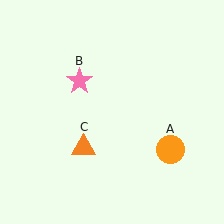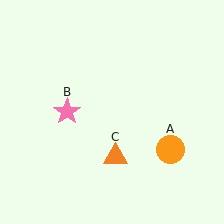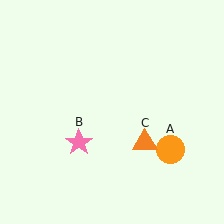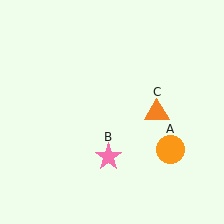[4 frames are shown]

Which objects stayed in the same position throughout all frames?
Orange circle (object A) remained stationary.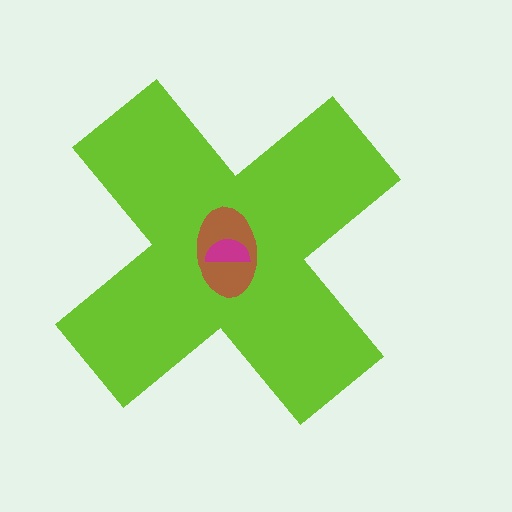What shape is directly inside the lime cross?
The brown ellipse.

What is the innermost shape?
The magenta semicircle.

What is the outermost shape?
The lime cross.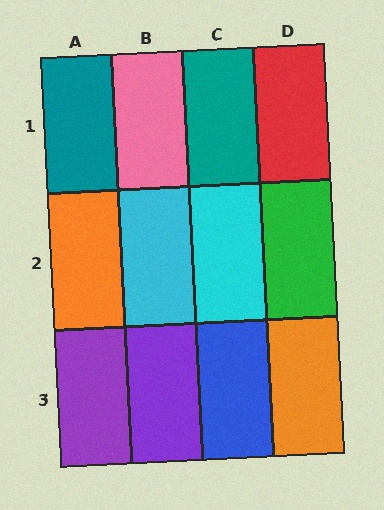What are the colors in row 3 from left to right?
Purple, purple, blue, orange.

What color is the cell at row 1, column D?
Red.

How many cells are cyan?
2 cells are cyan.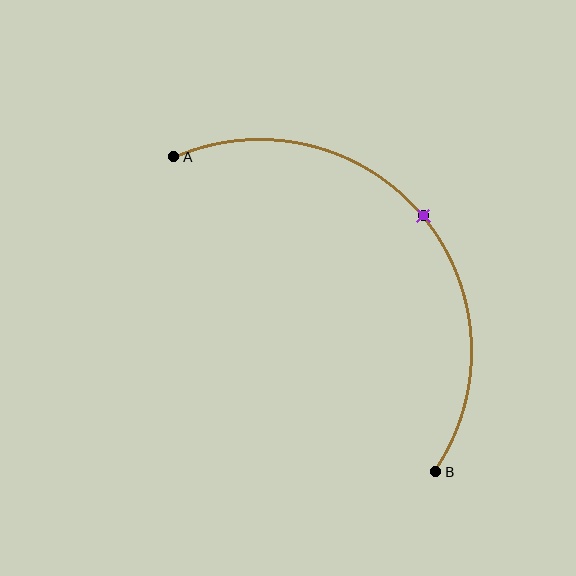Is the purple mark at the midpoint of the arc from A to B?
Yes. The purple mark lies on the arc at equal arc-length from both A and B — it is the arc midpoint.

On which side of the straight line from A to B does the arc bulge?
The arc bulges above and to the right of the straight line connecting A and B.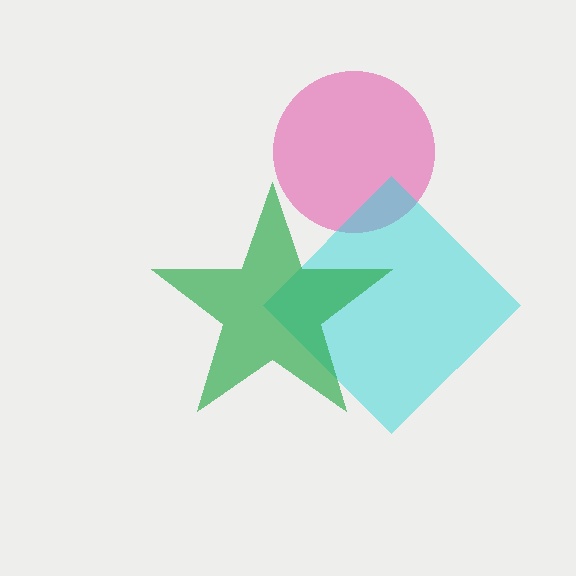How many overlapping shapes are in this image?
There are 3 overlapping shapes in the image.